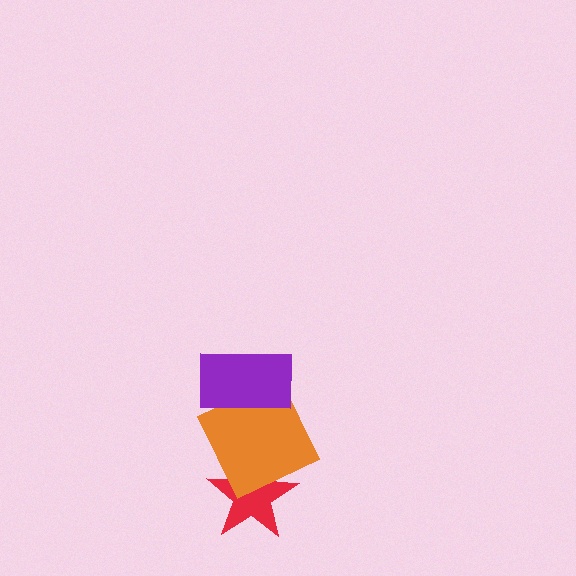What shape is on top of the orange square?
The purple rectangle is on top of the orange square.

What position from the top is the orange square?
The orange square is 2nd from the top.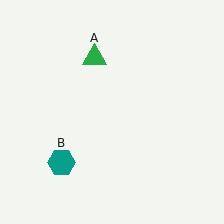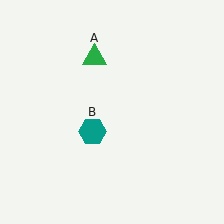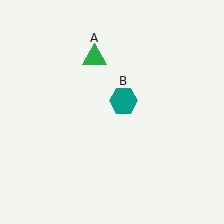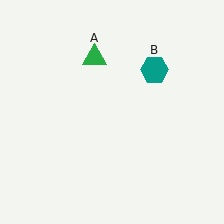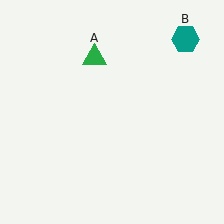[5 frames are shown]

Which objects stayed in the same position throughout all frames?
Green triangle (object A) remained stationary.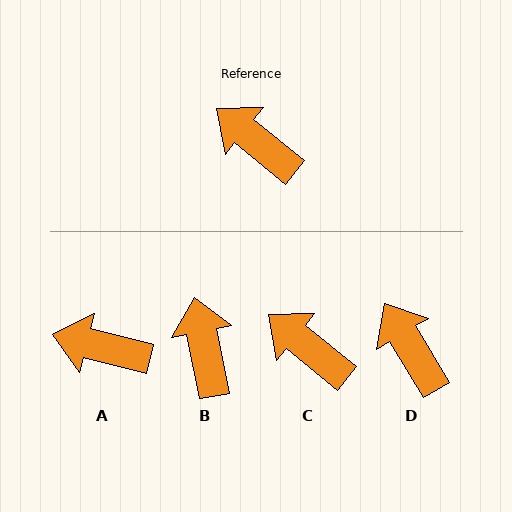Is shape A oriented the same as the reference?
No, it is off by about 25 degrees.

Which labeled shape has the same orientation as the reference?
C.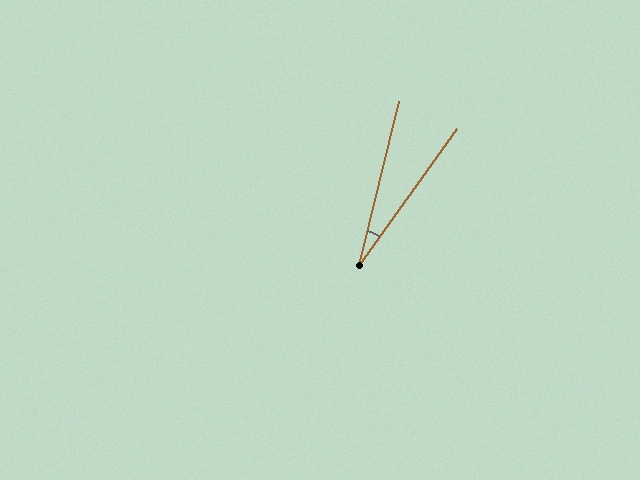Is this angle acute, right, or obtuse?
It is acute.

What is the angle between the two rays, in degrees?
Approximately 22 degrees.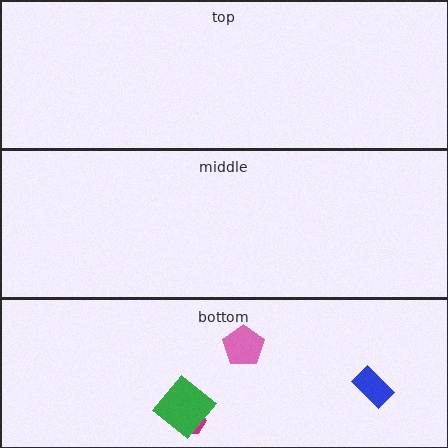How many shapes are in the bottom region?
4.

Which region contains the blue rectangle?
The bottom region.